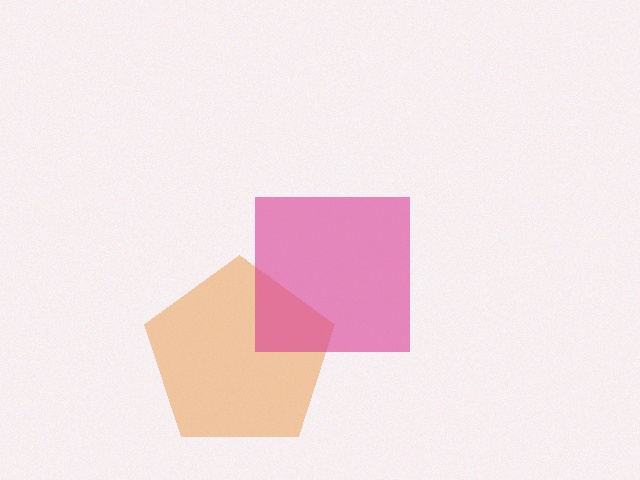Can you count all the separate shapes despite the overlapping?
Yes, there are 2 separate shapes.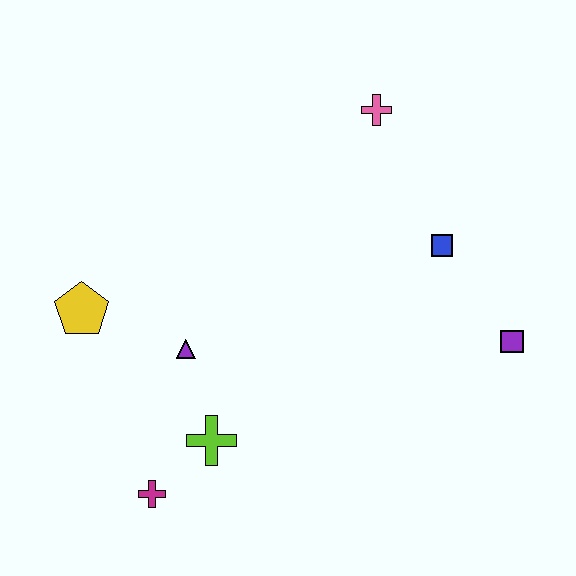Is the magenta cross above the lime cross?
No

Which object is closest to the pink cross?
The blue square is closest to the pink cross.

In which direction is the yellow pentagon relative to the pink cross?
The yellow pentagon is to the left of the pink cross.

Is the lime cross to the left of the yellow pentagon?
No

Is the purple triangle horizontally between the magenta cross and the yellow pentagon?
No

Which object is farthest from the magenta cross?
The pink cross is farthest from the magenta cross.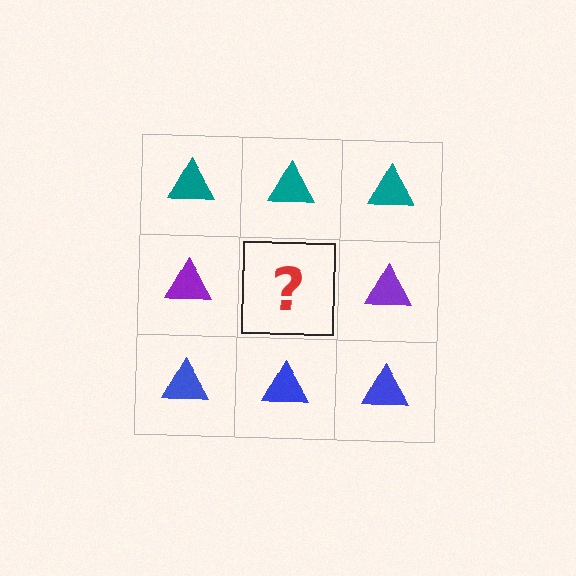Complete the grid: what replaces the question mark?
The question mark should be replaced with a purple triangle.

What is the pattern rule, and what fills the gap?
The rule is that each row has a consistent color. The gap should be filled with a purple triangle.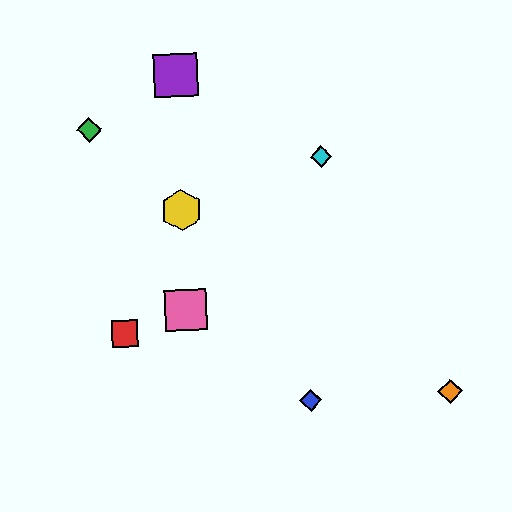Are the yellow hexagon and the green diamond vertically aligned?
No, the yellow hexagon is at x≈181 and the green diamond is at x≈89.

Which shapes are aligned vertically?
The yellow hexagon, the purple square, the pink square are aligned vertically.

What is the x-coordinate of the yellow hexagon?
The yellow hexagon is at x≈181.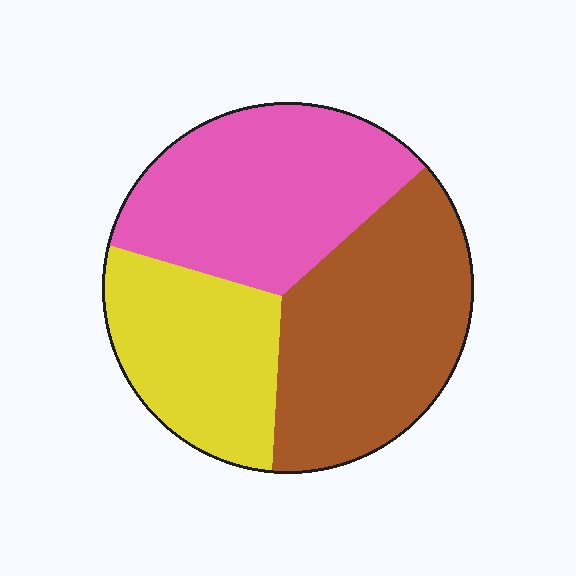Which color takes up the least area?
Yellow, at roughly 25%.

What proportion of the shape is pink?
Pink covers about 35% of the shape.